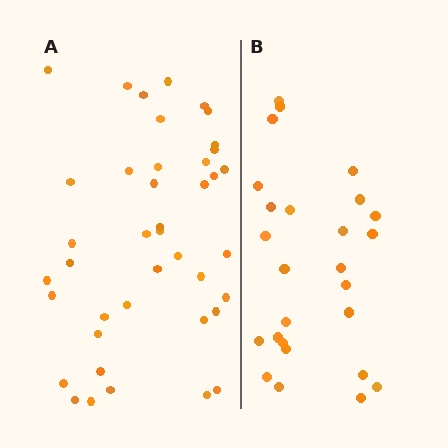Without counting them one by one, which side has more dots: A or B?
Region A (the left region) has more dots.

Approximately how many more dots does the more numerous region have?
Region A has approximately 15 more dots than region B.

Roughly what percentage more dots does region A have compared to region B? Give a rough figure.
About 60% more.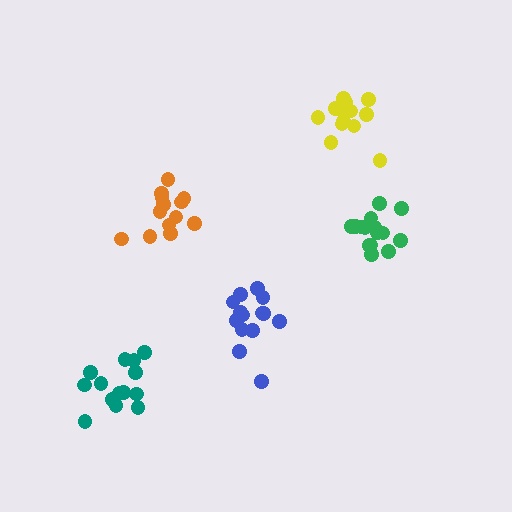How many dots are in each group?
Group 1: 14 dots, Group 2: 14 dots, Group 3: 13 dots, Group 4: 16 dots, Group 5: 13 dots (70 total).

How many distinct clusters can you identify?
There are 5 distinct clusters.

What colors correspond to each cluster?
The clusters are colored: teal, blue, orange, green, yellow.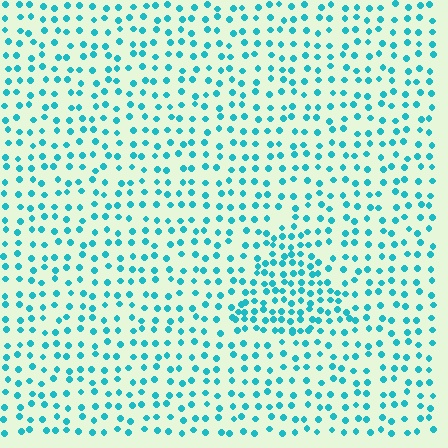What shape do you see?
I see a triangle.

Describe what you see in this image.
The image contains small cyan elements arranged at two different densities. A triangle-shaped region is visible where the elements are more densely packed than the surrounding area.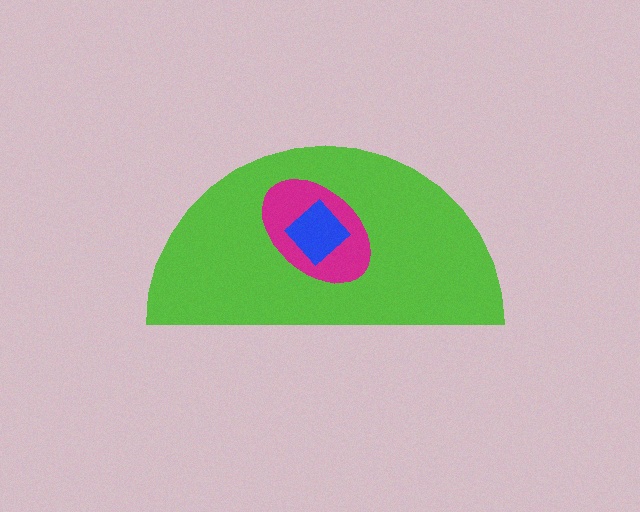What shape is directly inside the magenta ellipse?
The blue diamond.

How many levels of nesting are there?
3.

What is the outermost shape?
The lime semicircle.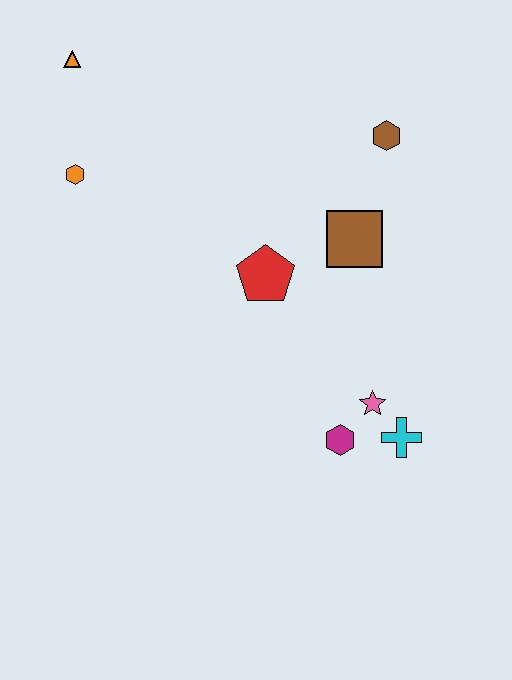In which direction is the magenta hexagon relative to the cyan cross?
The magenta hexagon is to the left of the cyan cross.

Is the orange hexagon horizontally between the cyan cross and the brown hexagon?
No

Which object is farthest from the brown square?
The orange triangle is farthest from the brown square.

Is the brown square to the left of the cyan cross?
Yes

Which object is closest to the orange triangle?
The orange hexagon is closest to the orange triangle.